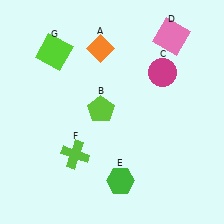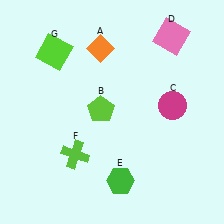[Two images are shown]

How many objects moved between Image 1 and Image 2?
1 object moved between the two images.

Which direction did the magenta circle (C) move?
The magenta circle (C) moved down.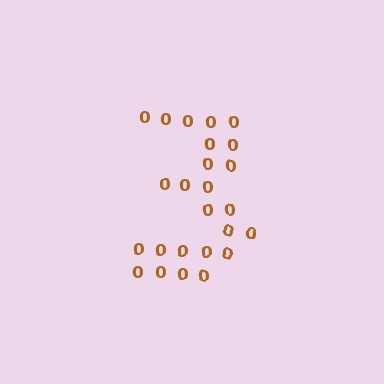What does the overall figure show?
The overall figure shows the digit 3.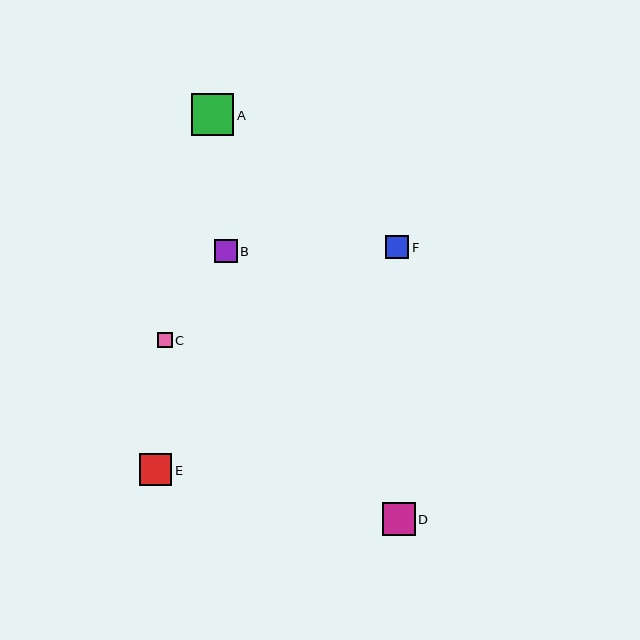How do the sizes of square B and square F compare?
Square B and square F are approximately the same size.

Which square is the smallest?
Square C is the smallest with a size of approximately 15 pixels.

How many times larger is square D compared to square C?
Square D is approximately 2.2 times the size of square C.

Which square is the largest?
Square A is the largest with a size of approximately 42 pixels.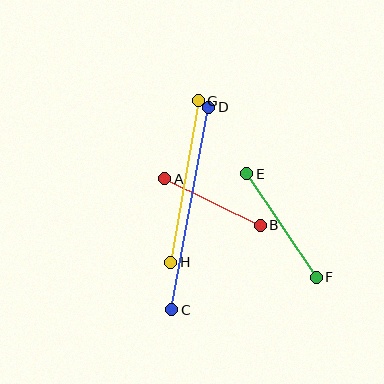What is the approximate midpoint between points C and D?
The midpoint is at approximately (190, 209) pixels.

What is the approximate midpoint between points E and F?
The midpoint is at approximately (281, 225) pixels.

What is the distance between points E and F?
The distance is approximately 125 pixels.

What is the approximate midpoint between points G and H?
The midpoint is at approximately (185, 181) pixels.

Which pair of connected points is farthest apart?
Points C and D are farthest apart.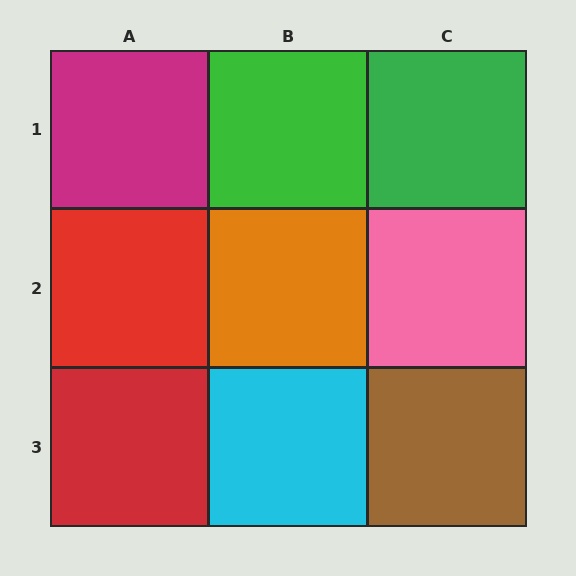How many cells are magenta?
1 cell is magenta.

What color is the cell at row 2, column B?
Orange.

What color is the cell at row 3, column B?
Cyan.